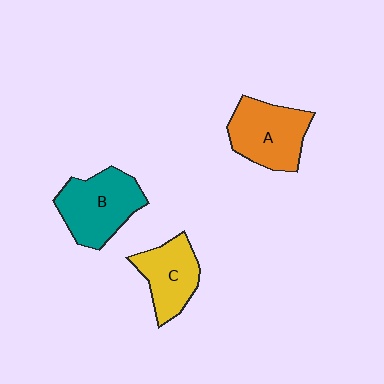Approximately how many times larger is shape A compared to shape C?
Approximately 1.2 times.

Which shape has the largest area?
Shape B (teal).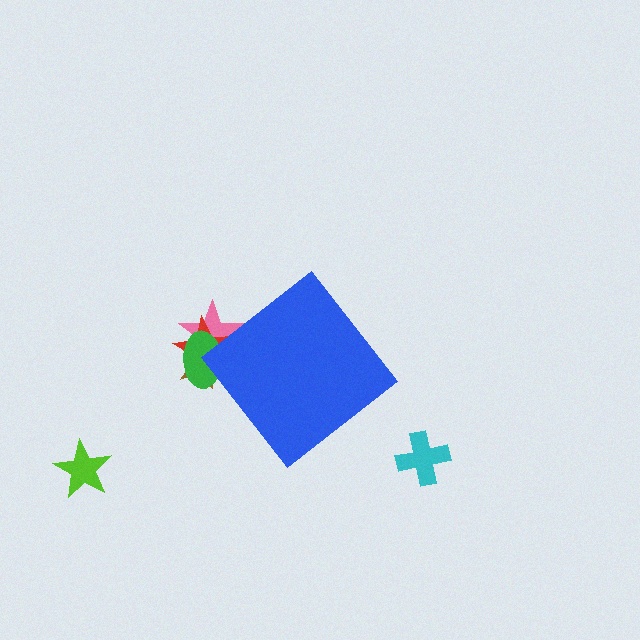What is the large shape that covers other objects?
A blue diamond.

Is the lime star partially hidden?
No, the lime star is fully visible.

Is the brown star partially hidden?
Yes, the brown star is partially hidden behind the blue diamond.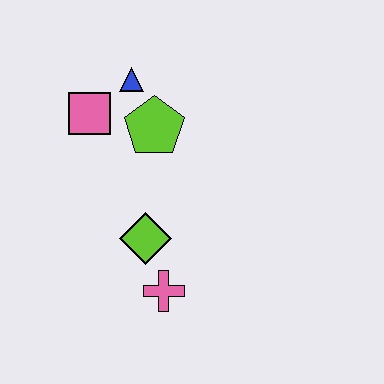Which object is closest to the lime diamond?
The pink cross is closest to the lime diamond.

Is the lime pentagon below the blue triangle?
Yes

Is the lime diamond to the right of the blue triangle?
Yes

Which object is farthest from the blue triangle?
The pink cross is farthest from the blue triangle.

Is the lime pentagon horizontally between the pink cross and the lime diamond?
Yes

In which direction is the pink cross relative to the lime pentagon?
The pink cross is below the lime pentagon.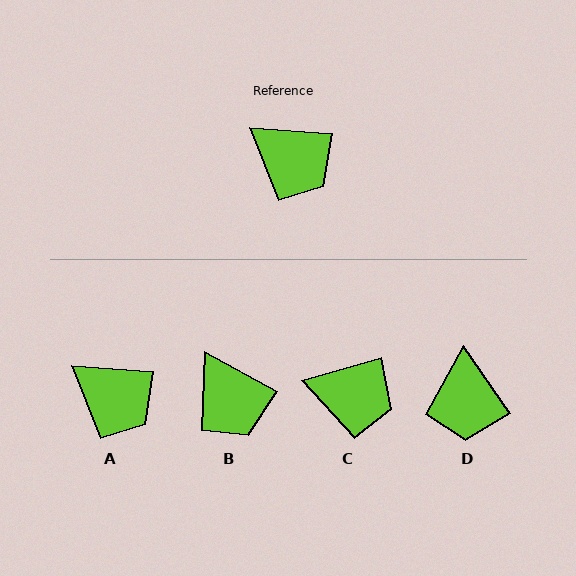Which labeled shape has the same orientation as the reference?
A.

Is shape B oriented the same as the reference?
No, it is off by about 24 degrees.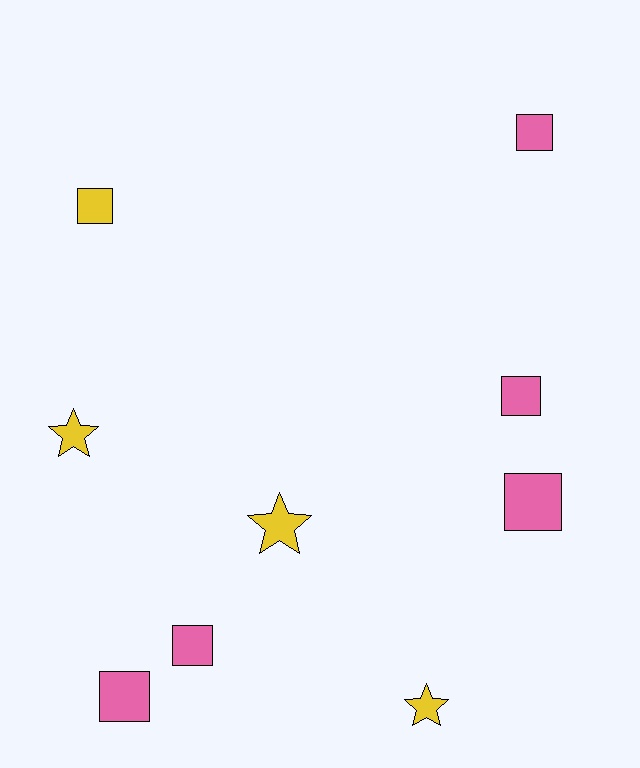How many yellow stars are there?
There are 3 yellow stars.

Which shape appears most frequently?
Square, with 6 objects.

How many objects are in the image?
There are 9 objects.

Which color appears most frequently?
Pink, with 5 objects.